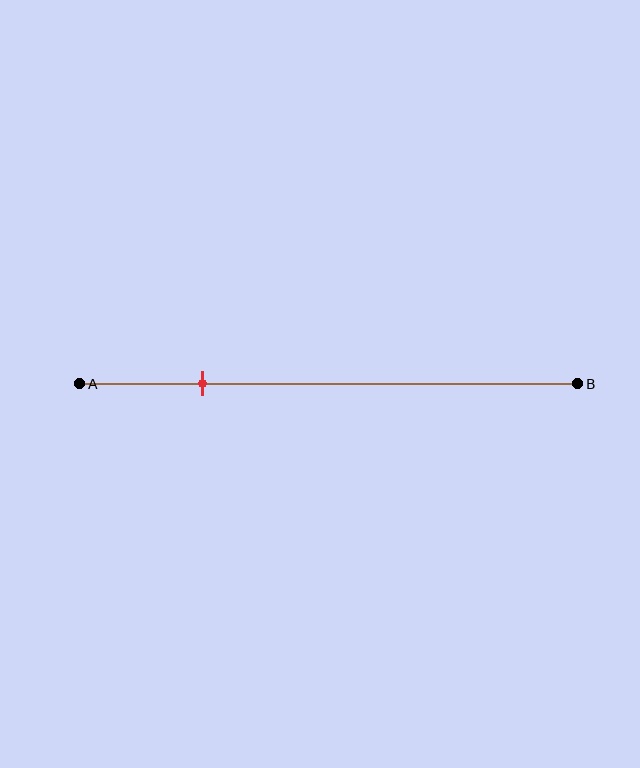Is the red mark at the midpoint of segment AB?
No, the mark is at about 25% from A, not at the 50% midpoint.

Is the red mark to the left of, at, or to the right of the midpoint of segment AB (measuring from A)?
The red mark is to the left of the midpoint of segment AB.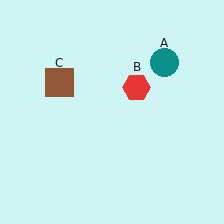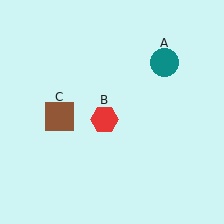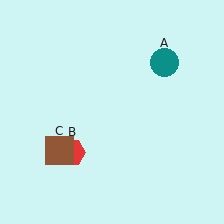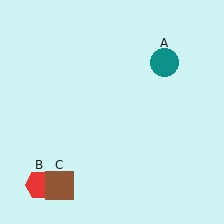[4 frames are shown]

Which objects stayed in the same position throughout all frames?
Teal circle (object A) remained stationary.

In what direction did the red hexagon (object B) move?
The red hexagon (object B) moved down and to the left.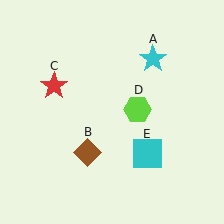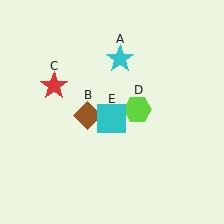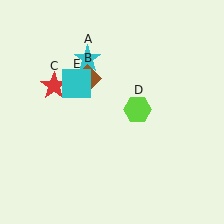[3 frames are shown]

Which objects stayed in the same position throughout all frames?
Red star (object C) and lime hexagon (object D) remained stationary.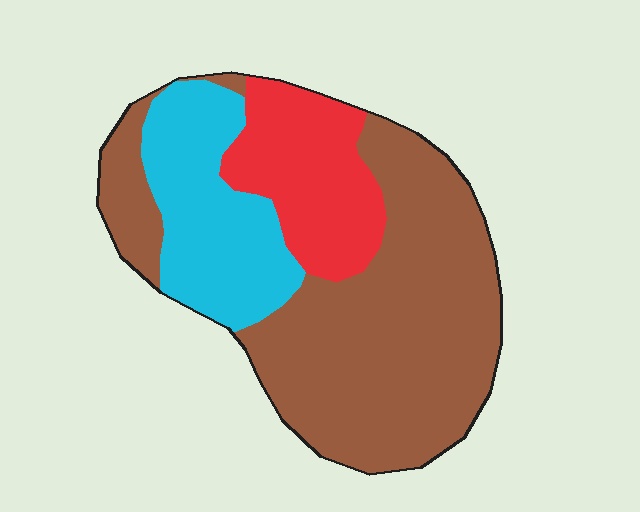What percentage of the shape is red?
Red takes up about one fifth (1/5) of the shape.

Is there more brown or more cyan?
Brown.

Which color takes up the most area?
Brown, at roughly 60%.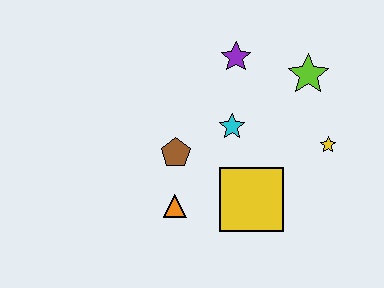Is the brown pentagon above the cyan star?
No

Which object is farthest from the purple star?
The orange triangle is farthest from the purple star.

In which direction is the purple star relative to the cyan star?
The purple star is above the cyan star.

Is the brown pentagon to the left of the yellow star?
Yes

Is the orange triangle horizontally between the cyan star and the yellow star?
No